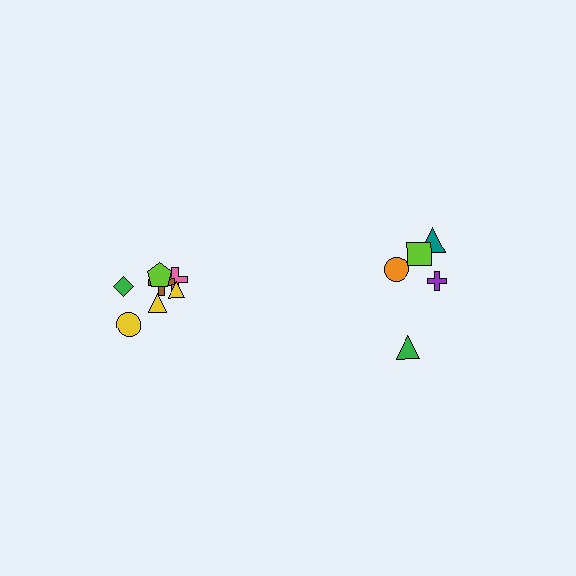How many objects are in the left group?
There are 7 objects.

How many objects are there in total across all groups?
There are 12 objects.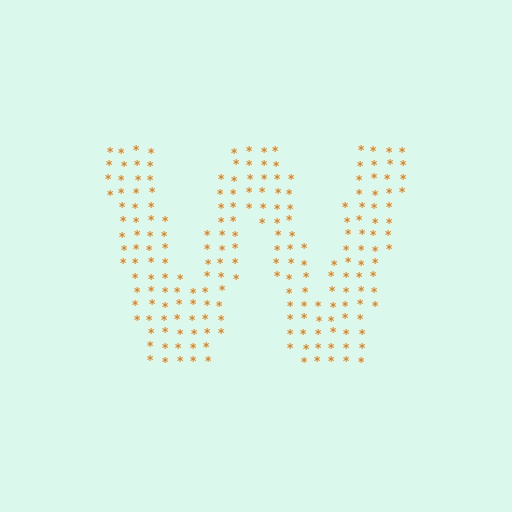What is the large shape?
The large shape is the letter W.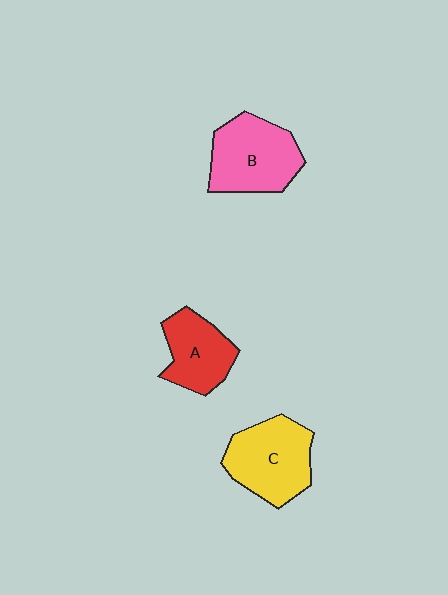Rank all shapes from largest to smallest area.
From largest to smallest: B (pink), C (yellow), A (red).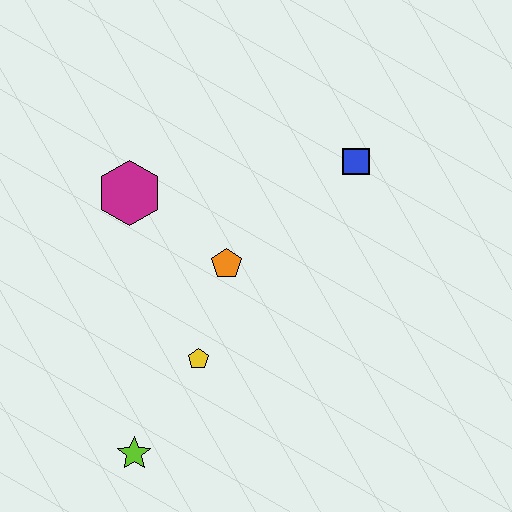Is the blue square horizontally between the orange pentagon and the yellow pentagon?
No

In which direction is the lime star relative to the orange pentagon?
The lime star is below the orange pentagon.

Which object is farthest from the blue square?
The lime star is farthest from the blue square.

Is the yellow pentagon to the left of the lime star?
No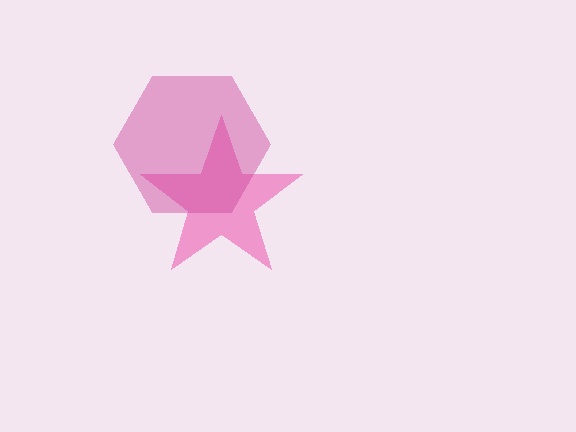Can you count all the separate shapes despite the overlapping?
Yes, there are 2 separate shapes.